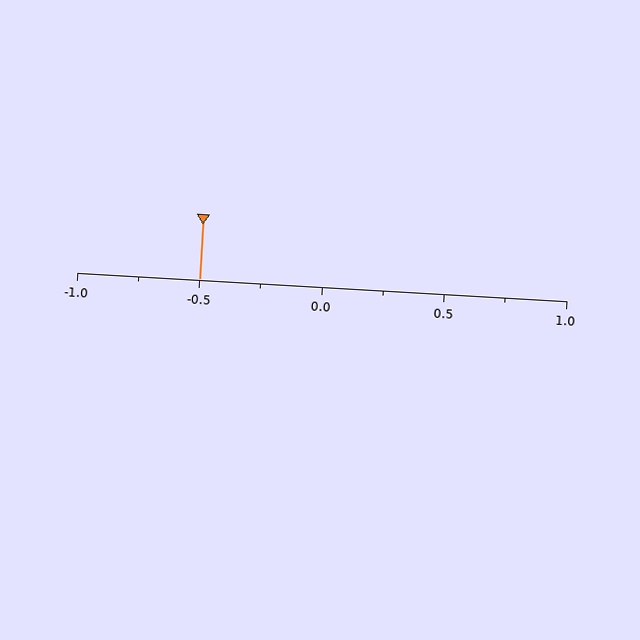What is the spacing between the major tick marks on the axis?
The major ticks are spaced 0.5 apart.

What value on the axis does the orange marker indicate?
The marker indicates approximately -0.5.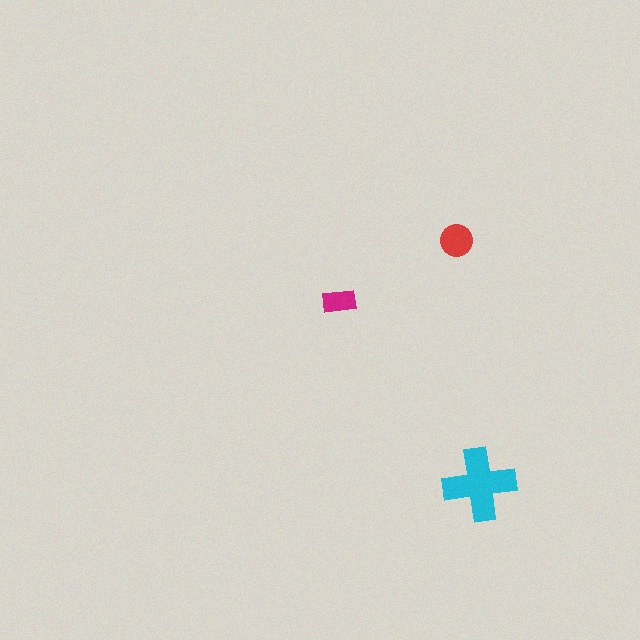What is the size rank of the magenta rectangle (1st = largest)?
3rd.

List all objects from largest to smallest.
The cyan cross, the red circle, the magenta rectangle.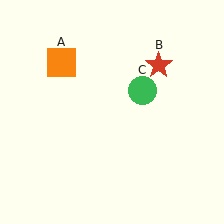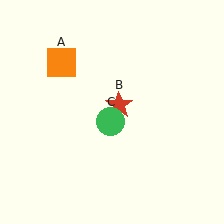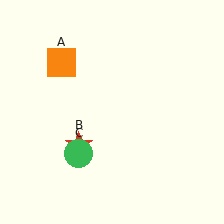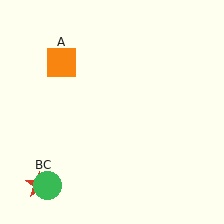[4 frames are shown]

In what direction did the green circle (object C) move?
The green circle (object C) moved down and to the left.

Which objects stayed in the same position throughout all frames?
Orange square (object A) remained stationary.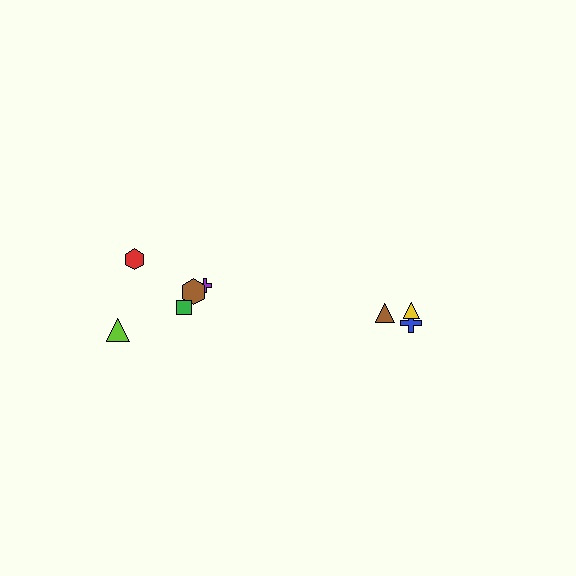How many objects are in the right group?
There are 3 objects.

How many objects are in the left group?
There are 5 objects.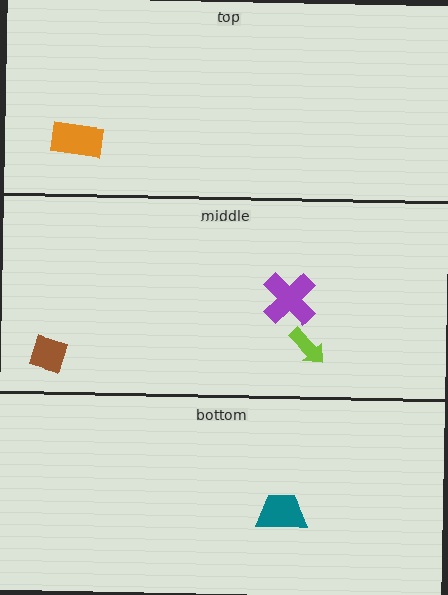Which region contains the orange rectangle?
The top region.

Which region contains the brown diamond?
The middle region.